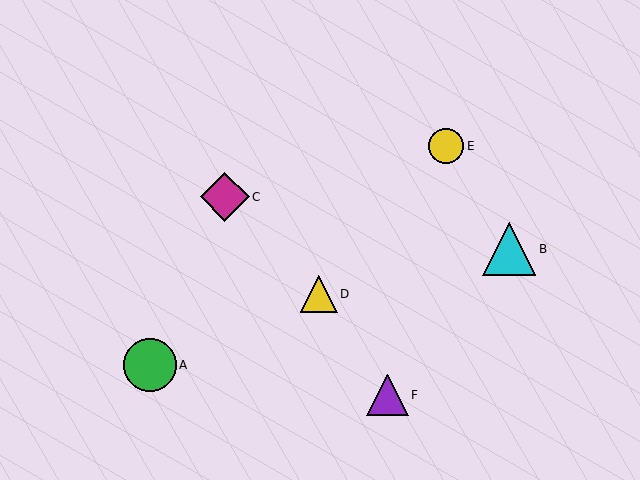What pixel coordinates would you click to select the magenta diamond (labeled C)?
Click at (225, 197) to select the magenta diamond C.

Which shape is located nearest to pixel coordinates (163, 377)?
The green circle (labeled A) at (150, 365) is nearest to that location.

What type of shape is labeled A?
Shape A is a green circle.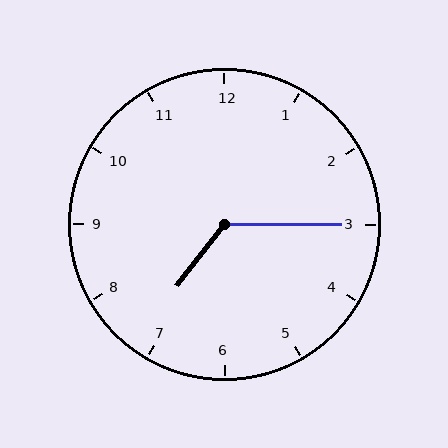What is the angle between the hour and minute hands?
Approximately 128 degrees.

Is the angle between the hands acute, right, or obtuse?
It is obtuse.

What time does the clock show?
7:15.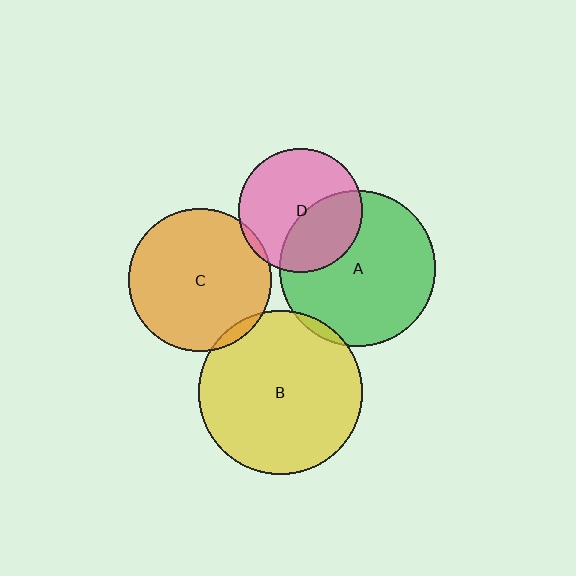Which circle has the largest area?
Circle B (yellow).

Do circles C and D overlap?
Yes.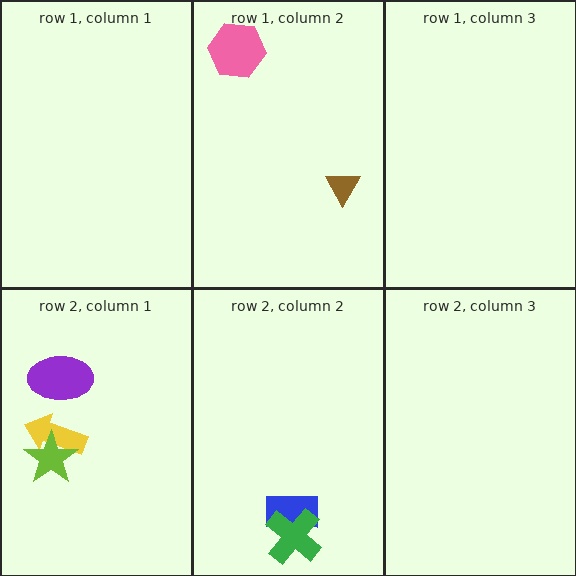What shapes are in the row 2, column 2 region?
The blue rectangle, the green cross.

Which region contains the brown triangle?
The row 1, column 2 region.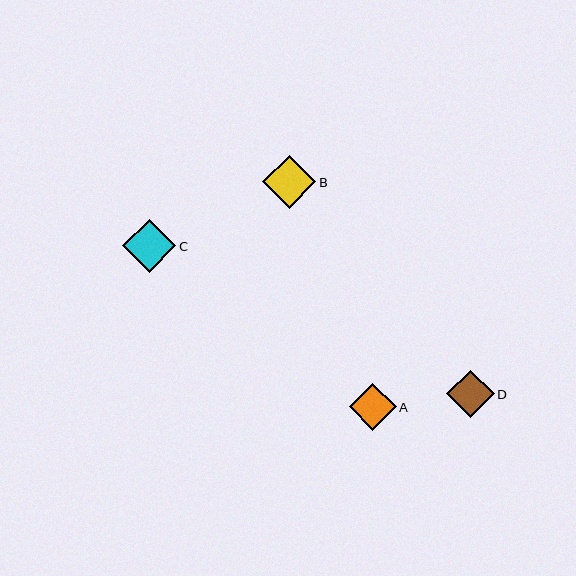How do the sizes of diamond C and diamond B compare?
Diamond C and diamond B are approximately the same size.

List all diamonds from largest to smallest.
From largest to smallest: C, B, D, A.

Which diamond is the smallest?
Diamond A is the smallest with a size of approximately 47 pixels.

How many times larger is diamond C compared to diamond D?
Diamond C is approximately 1.1 times the size of diamond D.